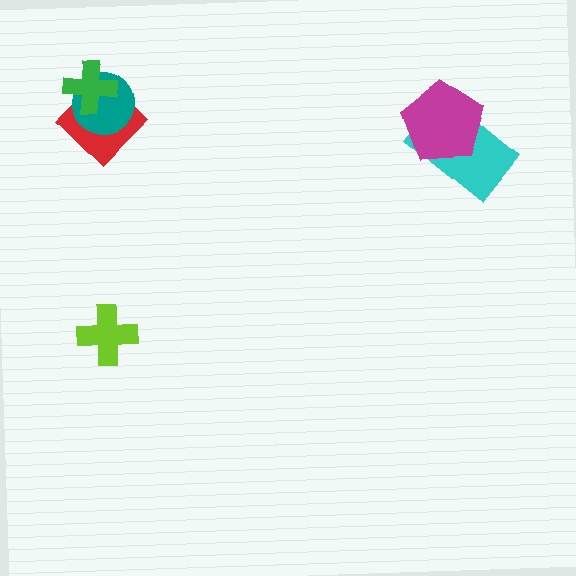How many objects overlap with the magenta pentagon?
1 object overlaps with the magenta pentagon.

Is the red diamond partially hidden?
Yes, it is partially covered by another shape.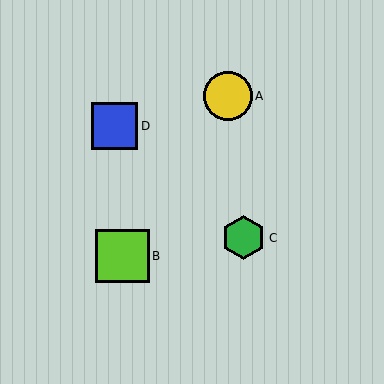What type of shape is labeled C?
Shape C is a green hexagon.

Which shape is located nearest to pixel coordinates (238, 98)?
The yellow circle (labeled A) at (228, 96) is nearest to that location.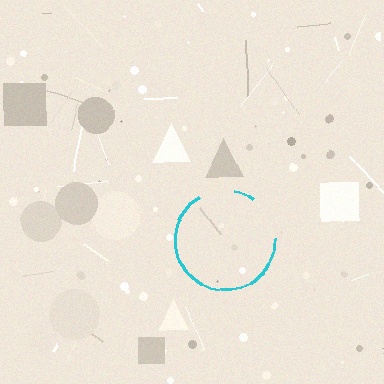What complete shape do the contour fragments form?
The contour fragments form a circle.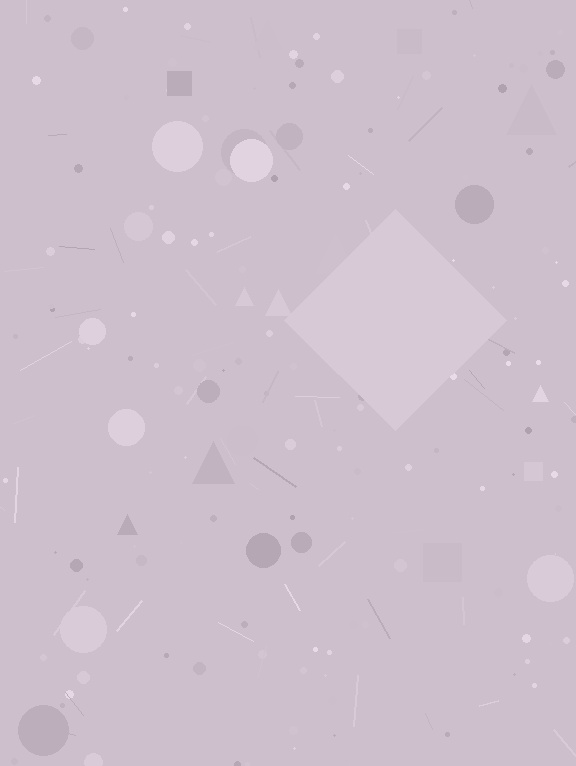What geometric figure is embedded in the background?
A diamond is embedded in the background.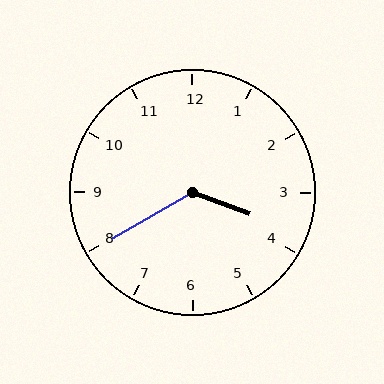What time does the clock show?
3:40.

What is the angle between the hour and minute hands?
Approximately 130 degrees.